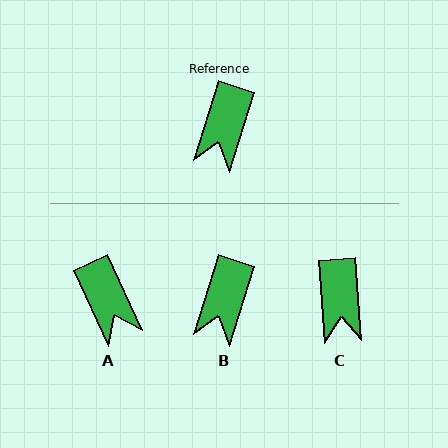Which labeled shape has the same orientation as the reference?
B.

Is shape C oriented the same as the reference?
No, it is off by about 22 degrees.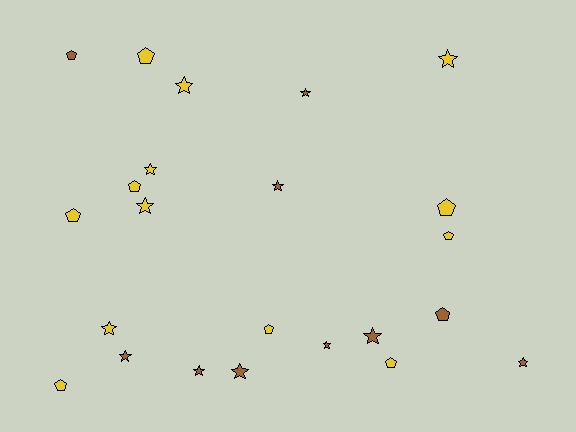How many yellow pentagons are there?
There are 8 yellow pentagons.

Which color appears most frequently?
Yellow, with 13 objects.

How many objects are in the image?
There are 23 objects.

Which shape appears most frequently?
Star, with 13 objects.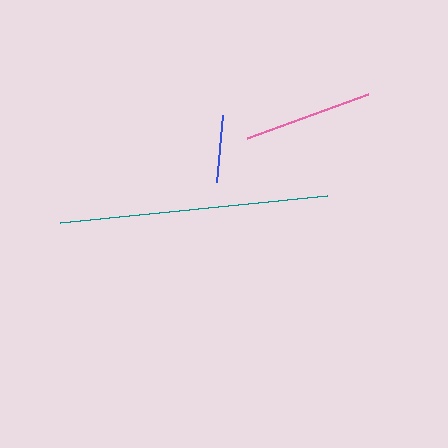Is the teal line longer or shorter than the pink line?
The teal line is longer than the pink line.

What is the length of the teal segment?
The teal segment is approximately 269 pixels long.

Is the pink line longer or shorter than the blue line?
The pink line is longer than the blue line.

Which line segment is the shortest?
The blue line is the shortest at approximately 67 pixels.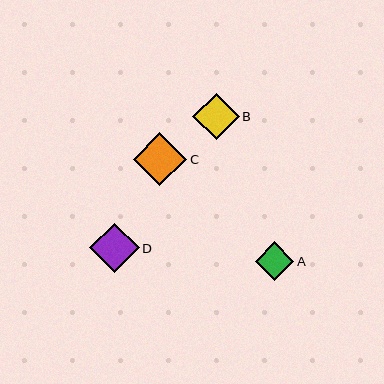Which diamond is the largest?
Diamond C is the largest with a size of approximately 54 pixels.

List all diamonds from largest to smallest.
From largest to smallest: C, D, B, A.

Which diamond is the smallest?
Diamond A is the smallest with a size of approximately 39 pixels.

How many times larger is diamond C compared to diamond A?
Diamond C is approximately 1.4 times the size of diamond A.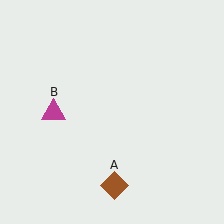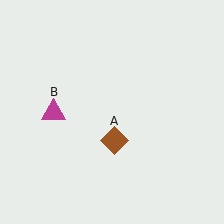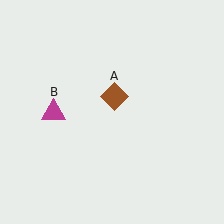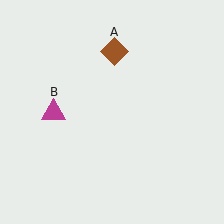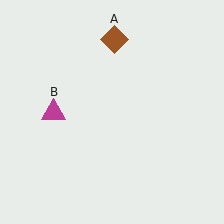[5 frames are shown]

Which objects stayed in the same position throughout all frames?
Magenta triangle (object B) remained stationary.